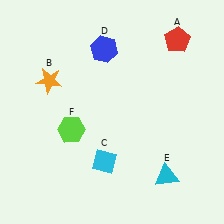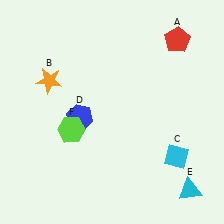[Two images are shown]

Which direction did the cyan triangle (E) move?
The cyan triangle (E) moved right.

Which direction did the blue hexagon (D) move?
The blue hexagon (D) moved down.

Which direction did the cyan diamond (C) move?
The cyan diamond (C) moved right.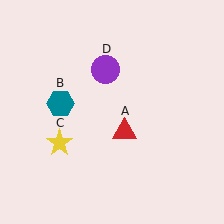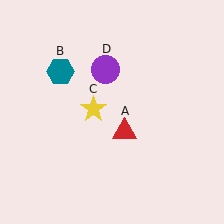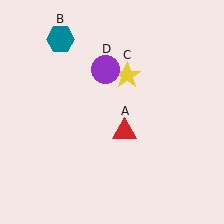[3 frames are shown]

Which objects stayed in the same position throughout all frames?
Red triangle (object A) and purple circle (object D) remained stationary.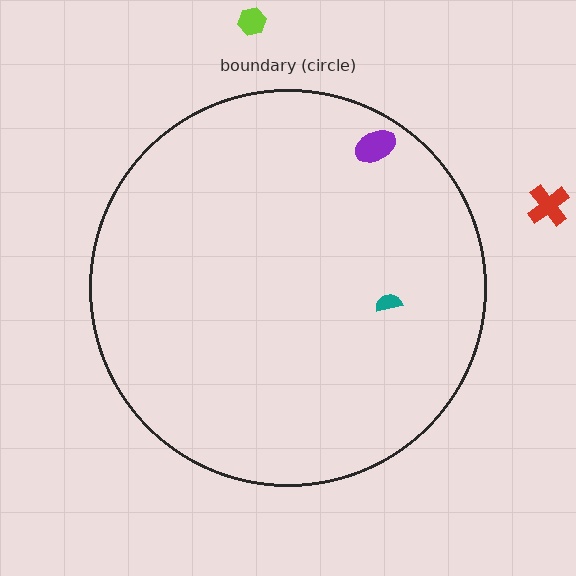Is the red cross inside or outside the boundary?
Outside.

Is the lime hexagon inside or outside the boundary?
Outside.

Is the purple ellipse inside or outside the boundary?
Inside.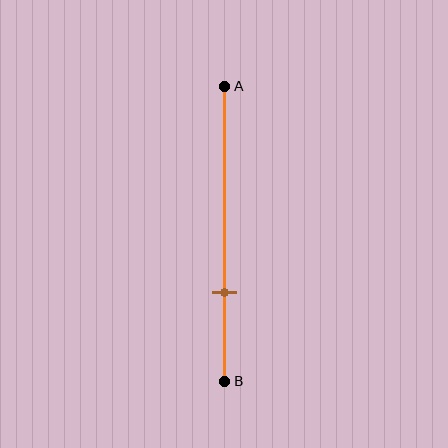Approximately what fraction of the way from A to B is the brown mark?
The brown mark is approximately 70% of the way from A to B.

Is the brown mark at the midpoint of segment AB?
No, the mark is at about 70% from A, not at the 50% midpoint.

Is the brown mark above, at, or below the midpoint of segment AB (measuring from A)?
The brown mark is below the midpoint of segment AB.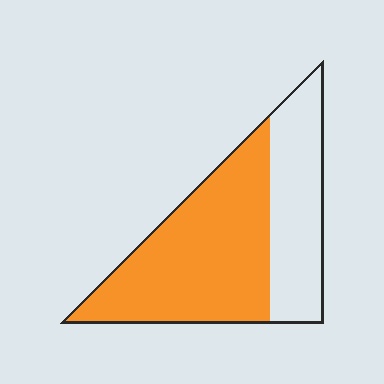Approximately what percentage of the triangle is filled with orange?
Approximately 65%.